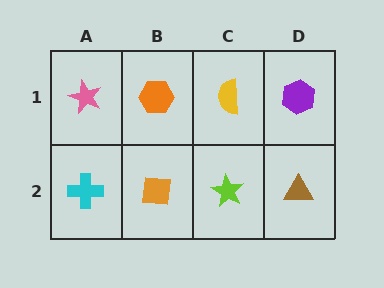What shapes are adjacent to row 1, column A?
A cyan cross (row 2, column A), an orange hexagon (row 1, column B).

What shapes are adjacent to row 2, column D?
A purple hexagon (row 1, column D), a lime star (row 2, column C).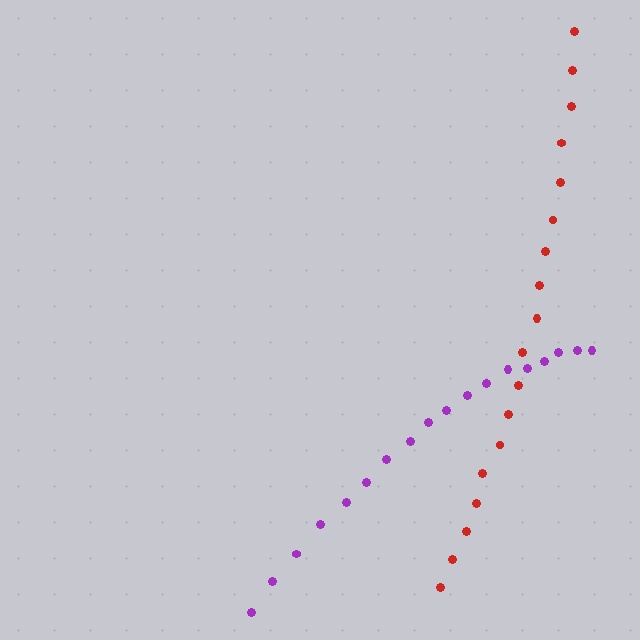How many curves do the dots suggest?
There are 2 distinct paths.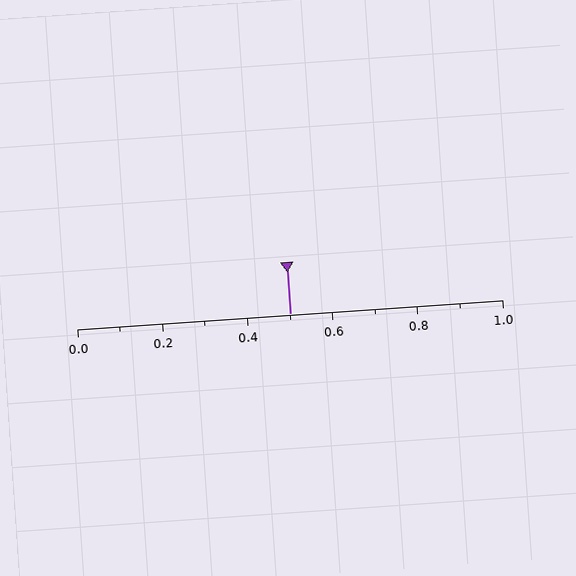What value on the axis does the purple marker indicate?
The marker indicates approximately 0.5.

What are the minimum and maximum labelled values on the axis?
The axis runs from 0.0 to 1.0.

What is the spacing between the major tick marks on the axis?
The major ticks are spaced 0.2 apart.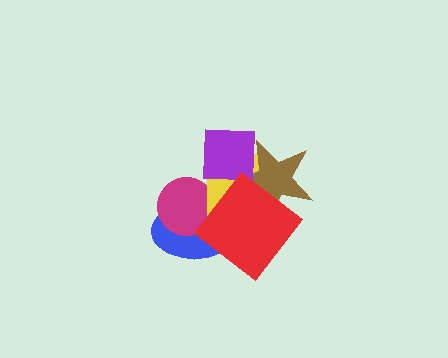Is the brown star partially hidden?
Yes, it is partially covered by another shape.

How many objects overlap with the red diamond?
3 objects overlap with the red diamond.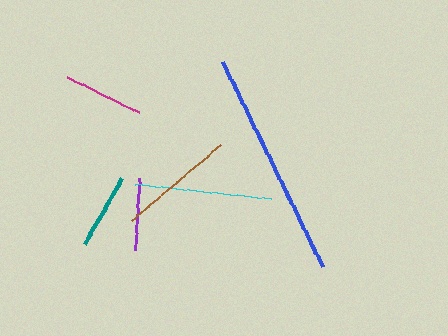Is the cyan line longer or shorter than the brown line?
The cyan line is longer than the brown line.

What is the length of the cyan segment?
The cyan segment is approximately 137 pixels long.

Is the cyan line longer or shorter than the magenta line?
The cyan line is longer than the magenta line.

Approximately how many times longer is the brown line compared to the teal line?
The brown line is approximately 1.6 times the length of the teal line.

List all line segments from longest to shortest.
From longest to shortest: blue, cyan, brown, magenta, teal, purple.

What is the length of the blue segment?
The blue segment is approximately 229 pixels long.